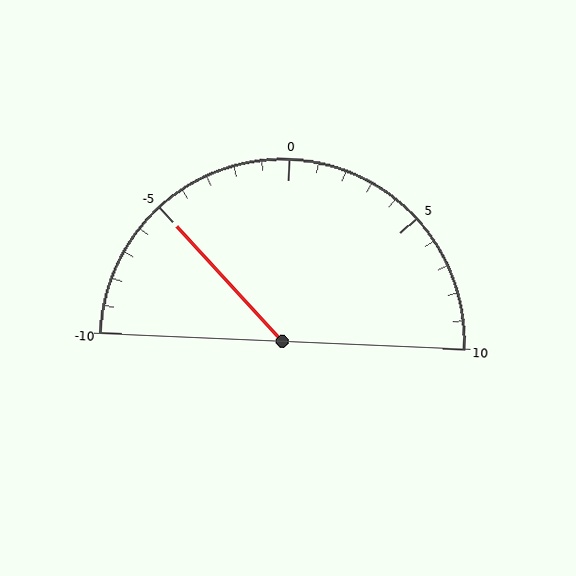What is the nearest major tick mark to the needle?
The nearest major tick mark is -5.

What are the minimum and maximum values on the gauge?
The gauge ranges from -10 to 10.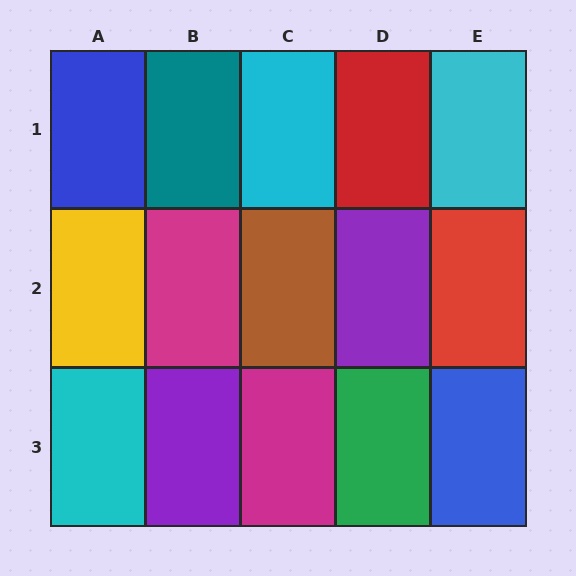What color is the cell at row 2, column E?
Red.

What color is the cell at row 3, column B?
Purple.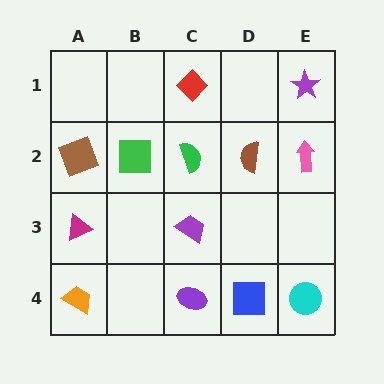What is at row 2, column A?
A brown square.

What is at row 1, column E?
A purple star.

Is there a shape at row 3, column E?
No, that cell is empty.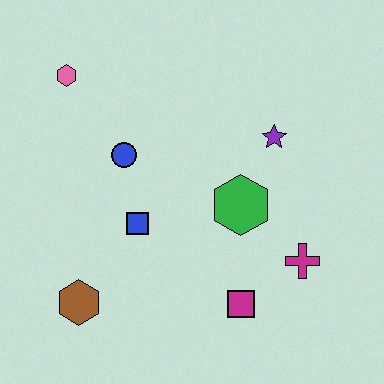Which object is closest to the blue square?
The blue circle is closest to the blue square.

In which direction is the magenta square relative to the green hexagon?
The magenta square is below the green hexagon.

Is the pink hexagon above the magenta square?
Yes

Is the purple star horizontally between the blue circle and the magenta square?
No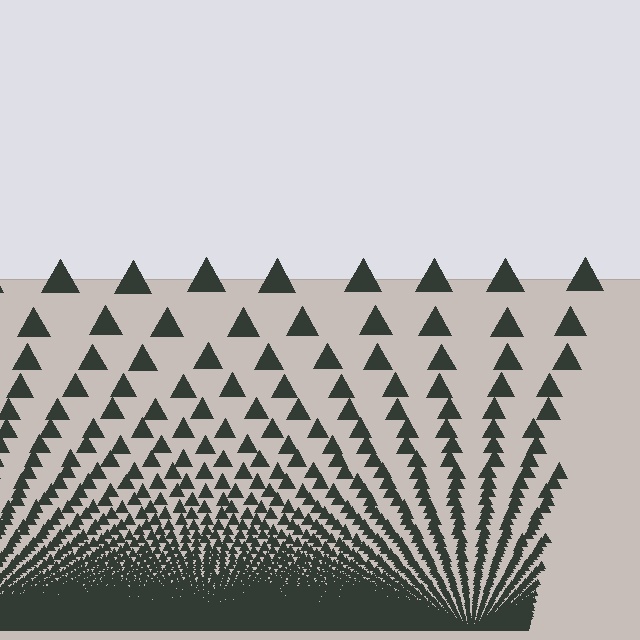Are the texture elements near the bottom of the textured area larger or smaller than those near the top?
Smaller. The gradient is inverted — elements near the bottom are smaller and denser.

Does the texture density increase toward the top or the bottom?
Density increases toward the bottom.